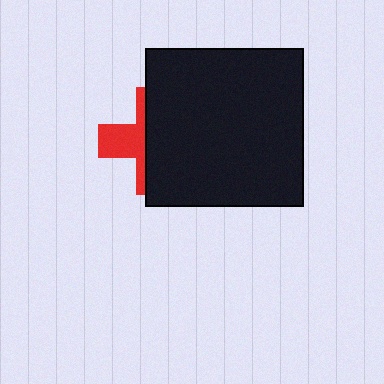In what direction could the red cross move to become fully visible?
The red cross could move left. That would shift it out from behind the black square entirely.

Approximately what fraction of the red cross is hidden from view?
Roughly 62% of the red cross is hidden behind the black square.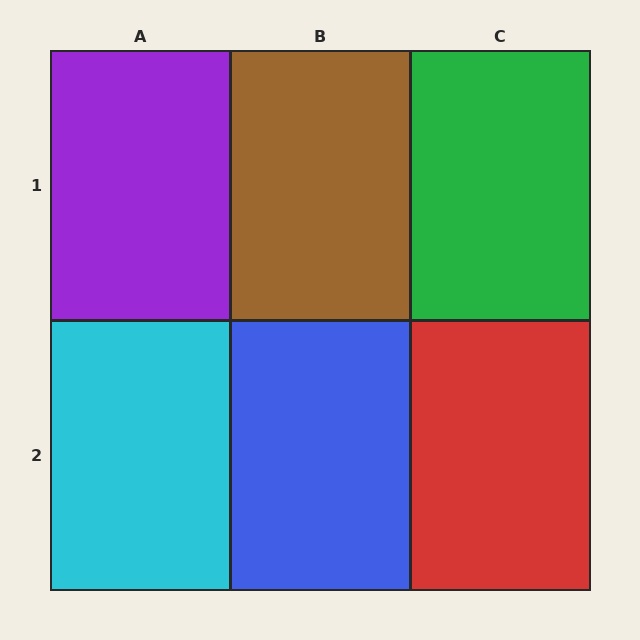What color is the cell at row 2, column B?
Blue.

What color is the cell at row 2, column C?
Red.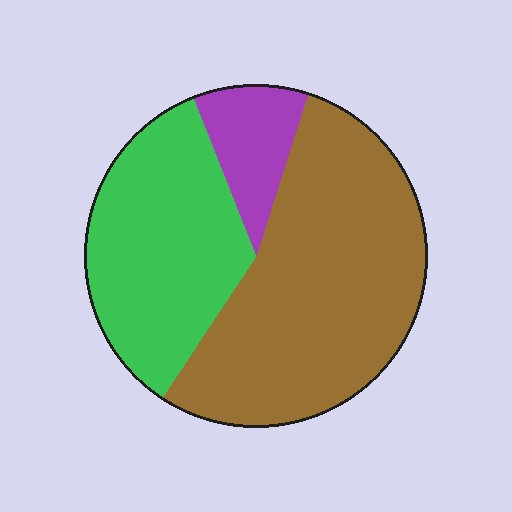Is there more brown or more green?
Brown.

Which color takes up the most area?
Brown, at roughly 55%.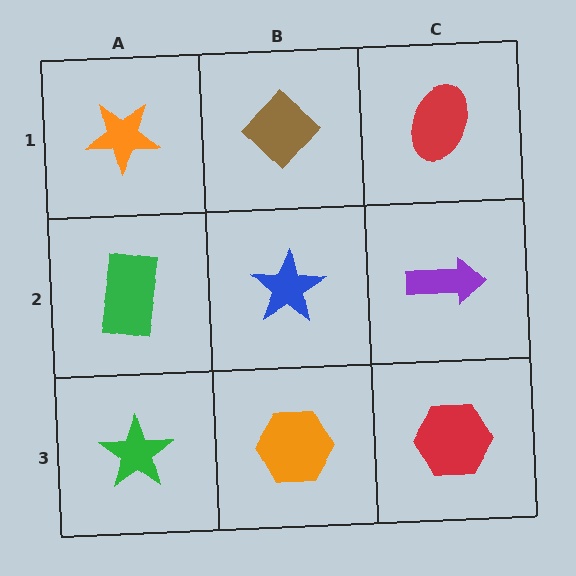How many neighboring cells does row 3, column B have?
3.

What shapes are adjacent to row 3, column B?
A blue star (row 2, column B), a green star (row 3, column A), a red hexagon (row 3, column C).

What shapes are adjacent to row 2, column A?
An orange star (row 1, column A), a green star (row 3, column A), a blue star (row 2, column B).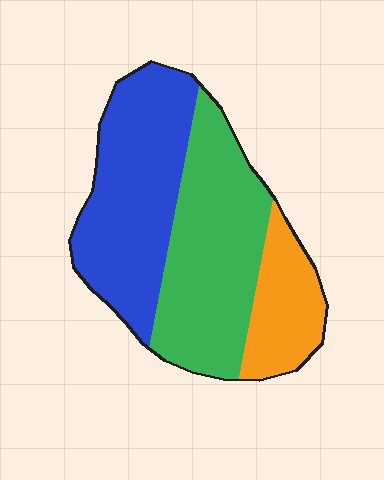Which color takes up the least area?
Orange, at roughly 20%.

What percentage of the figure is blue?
Blue takes up between a quarter and a half of the figure.